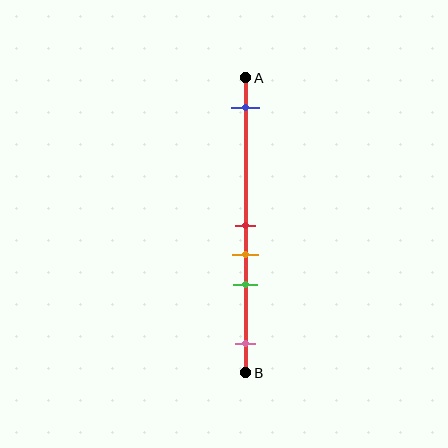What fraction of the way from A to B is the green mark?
The green mark is approximately 70% (0.7) of the way from A to B.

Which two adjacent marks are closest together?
The red and orange marks are the closest adjacent pair.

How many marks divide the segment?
There are 5 marks dividing the segment.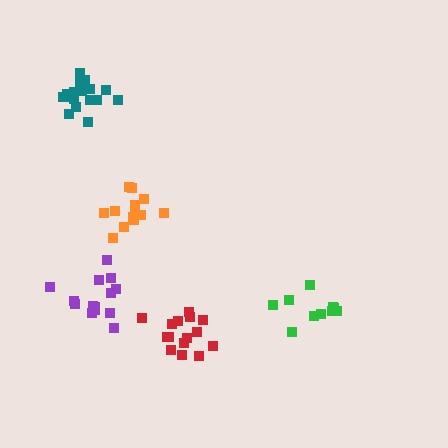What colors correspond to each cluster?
The clusters are colored: orange, red, purple, green, teal.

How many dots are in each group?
Group 1: 13 dots, Group 2: 15 dots, Group 3: 14 dots, Group 4: 11 dots, Group 5: 17 dots (70 total).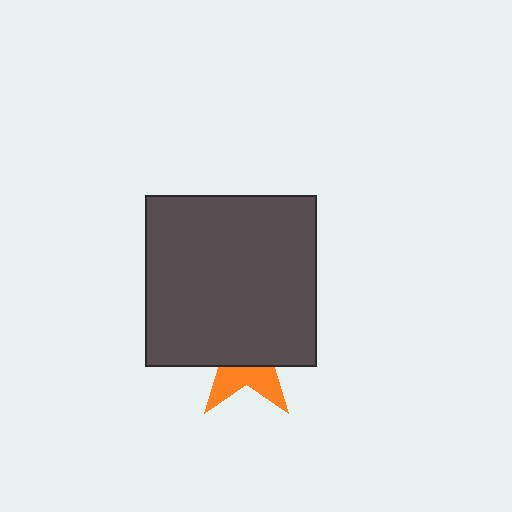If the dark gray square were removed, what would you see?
You would see the complete orange star.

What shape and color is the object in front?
The object in front is a dark gray square.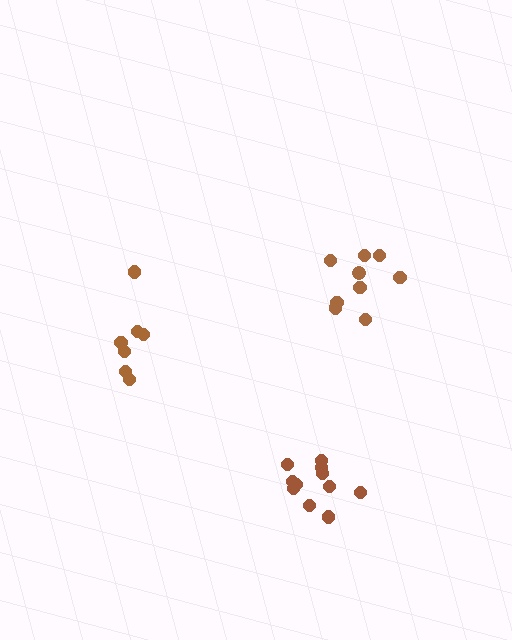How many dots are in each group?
Group 1: 11 dots, Group 2: 9 dots, Group 3: 7 dots (27 total).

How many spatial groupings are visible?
There are 3 spatial groupings.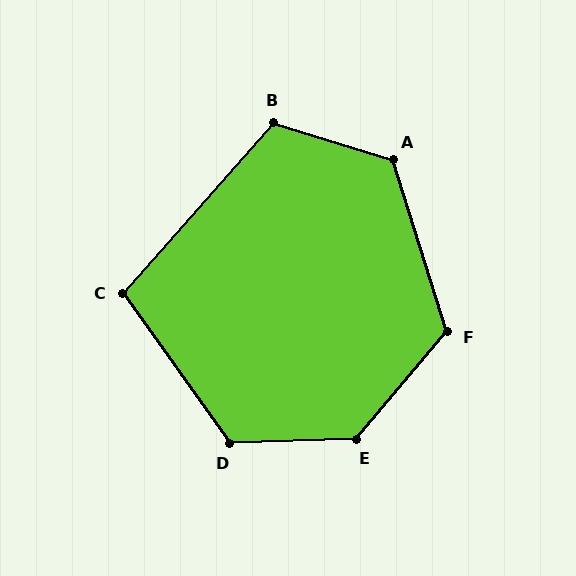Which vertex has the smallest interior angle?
C, at approximately 103 degrees.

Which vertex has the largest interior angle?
E, at approximately 132 degrees.